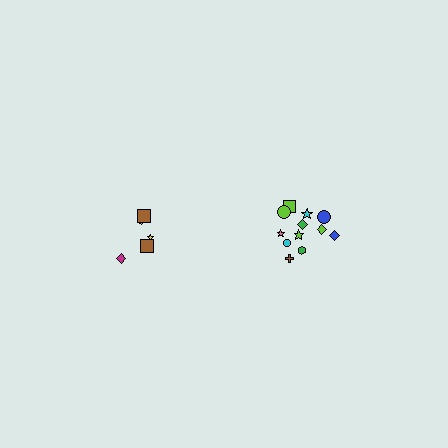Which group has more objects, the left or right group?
The right group.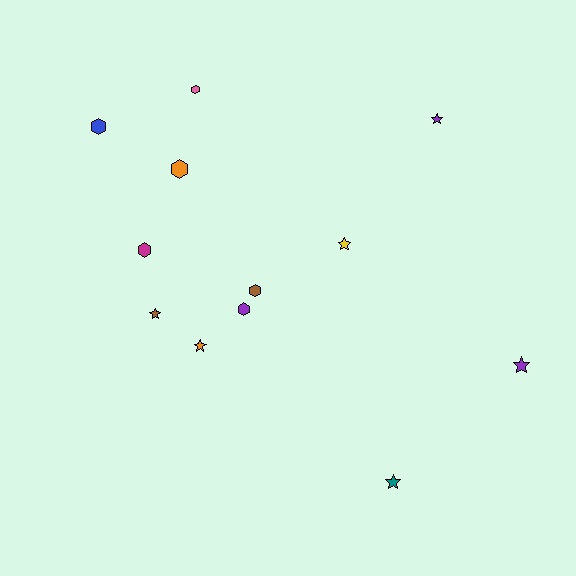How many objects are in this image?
There are 12 objects.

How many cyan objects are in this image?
There are no cyan objects.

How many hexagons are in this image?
There are 6 hexagons.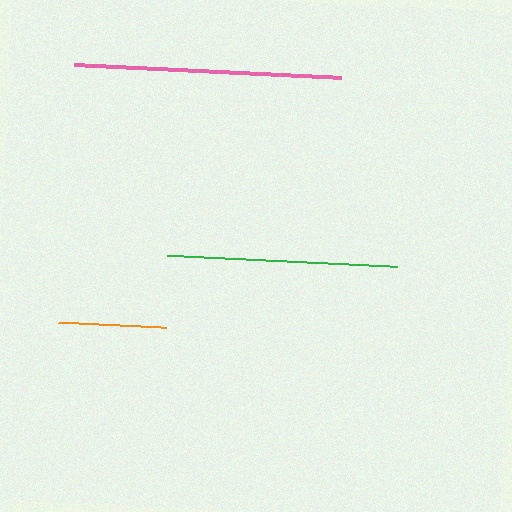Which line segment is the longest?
The pink line is the longest at approximately 267 pixels.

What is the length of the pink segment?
The pink segment is approximately 267 pixels long.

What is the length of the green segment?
The green segment is approximately 230 pixels long.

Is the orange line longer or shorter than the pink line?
The pink line is longer than the orange line.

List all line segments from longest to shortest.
From longest to shortest: pink, green, orange.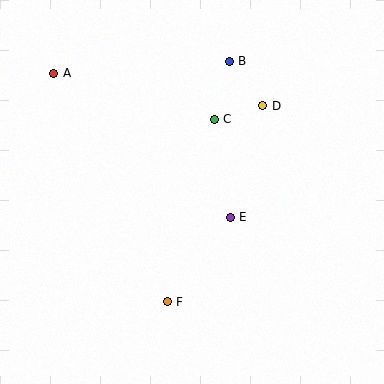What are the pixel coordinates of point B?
Point B is at (229, 61).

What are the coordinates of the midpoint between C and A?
The midpoint between C and A is at (134, 96).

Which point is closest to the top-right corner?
Point D is closest to the top-right corner.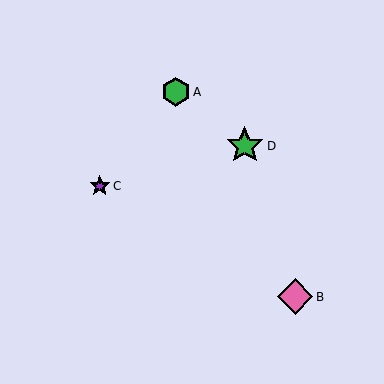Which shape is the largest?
The green star (labeled D) is the largest.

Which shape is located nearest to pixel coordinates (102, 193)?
The purple star (labeled C) at (100, 186) is nearest to that location.